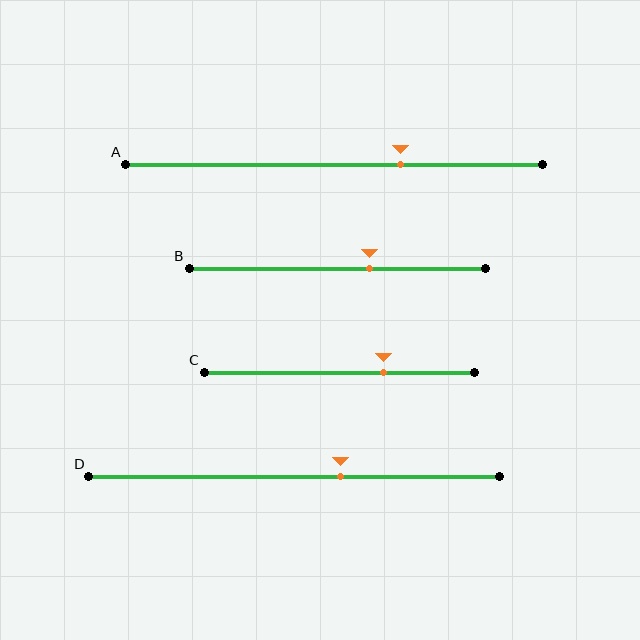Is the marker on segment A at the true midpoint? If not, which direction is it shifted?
No, the marker on segment A is shifted to the right by about 16% of the segment length.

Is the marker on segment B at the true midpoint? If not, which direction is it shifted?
No, the marker on segment B is shifted to the right by about 11% of the segment length.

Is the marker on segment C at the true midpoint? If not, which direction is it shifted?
No, the marker on segment C is shifted to the right by about 16% of the segment length.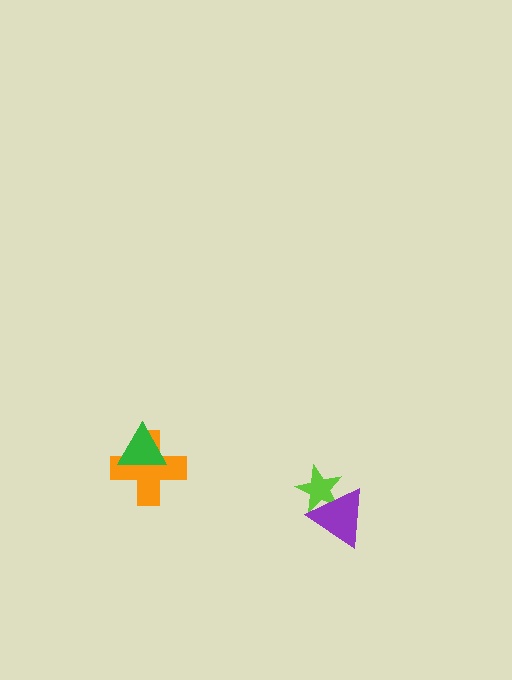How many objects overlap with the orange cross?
1 object overlaps with the orange cross.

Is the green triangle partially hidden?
No, no other shape covers it.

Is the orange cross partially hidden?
Yes, it is partially covered by another shape.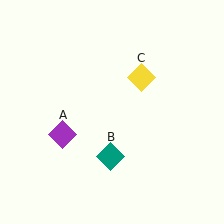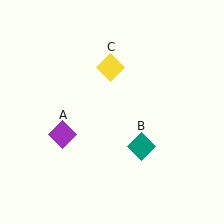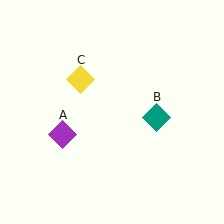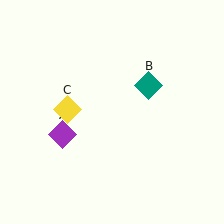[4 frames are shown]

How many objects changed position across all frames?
2 objects changed position: teal diamond (object B), yellow diamond (object C).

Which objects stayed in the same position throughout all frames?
Purple diamond (object A) remained stationary.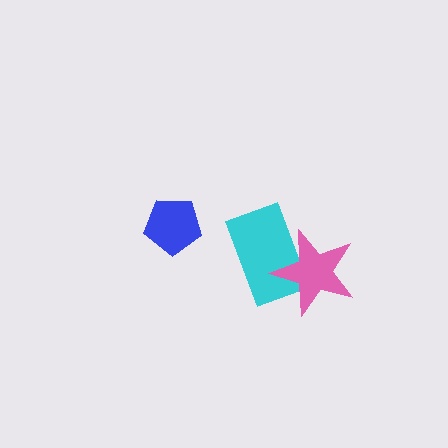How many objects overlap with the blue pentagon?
0 objects overlap with the blue pentagon.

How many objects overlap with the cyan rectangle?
1 object overlaps with the cyan rectangle.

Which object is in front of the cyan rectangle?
The pink star is in front of the cyan rectangle.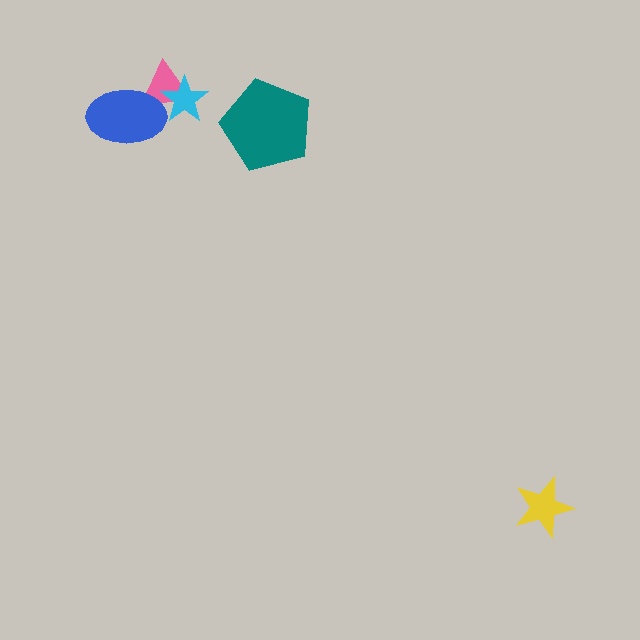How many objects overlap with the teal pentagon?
0 objects overlap with the teal pentagon.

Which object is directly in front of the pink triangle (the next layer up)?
The cyan star is directly in front of the pink triangle.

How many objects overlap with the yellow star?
0 objects overlap with the yellow star.